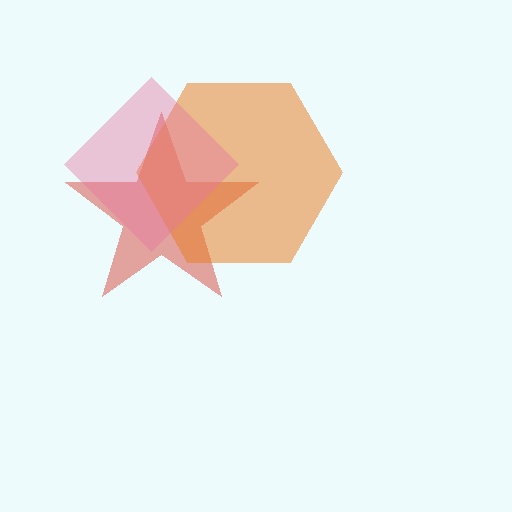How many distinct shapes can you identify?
There are 3 distinct shapes: a red star, an orange hexagon, a pink diamond.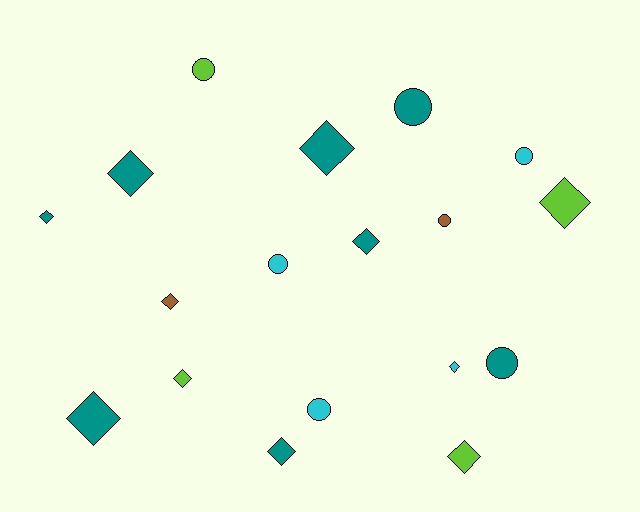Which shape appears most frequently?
Diamond, with 11 objects.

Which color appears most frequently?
Teal, with 8 objects.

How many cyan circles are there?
There are 3 cyan circles.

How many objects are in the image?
There are 18 objects.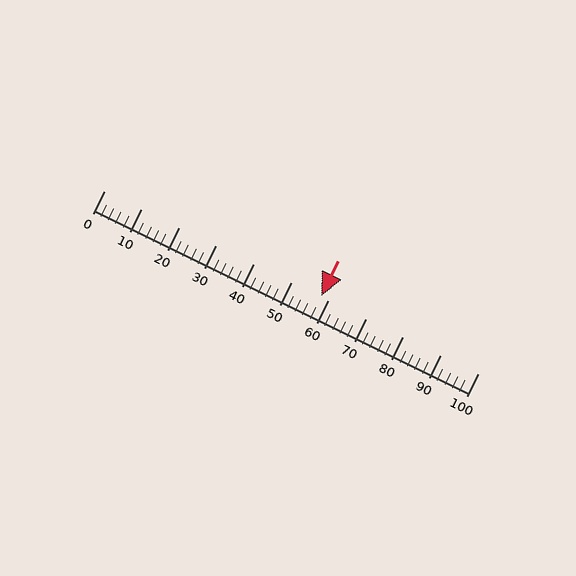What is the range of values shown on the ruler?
The ruler shows values from 0 to 100.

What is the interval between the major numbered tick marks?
The major tick marks are spaced 10 units apart.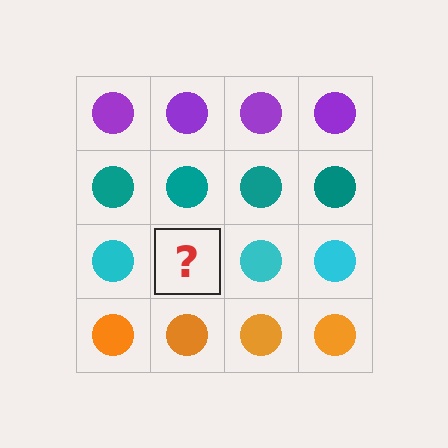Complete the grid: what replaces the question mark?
The question mark should be replaced with a cyan circle.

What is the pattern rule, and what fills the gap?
The rule is that each row has a consistent color. The gap should be filled with a cyan circle.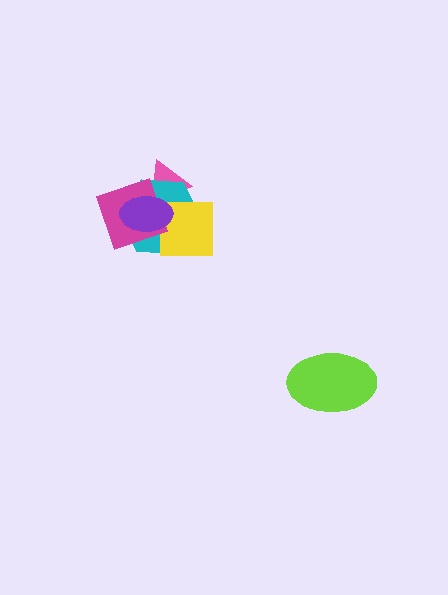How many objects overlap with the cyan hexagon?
4 objects overlap with the cyan hexagon.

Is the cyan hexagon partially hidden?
Yes, it is partially covered by another shape.